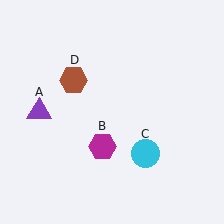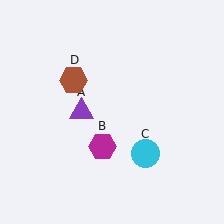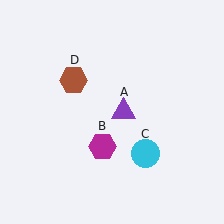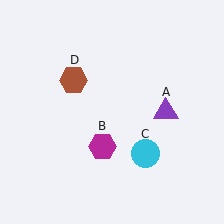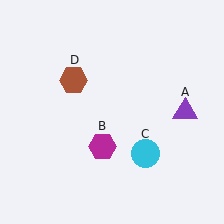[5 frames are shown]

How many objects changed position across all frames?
1 object changed position: purple triangle (object A).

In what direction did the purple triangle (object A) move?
The purple triangle (object A) moved right.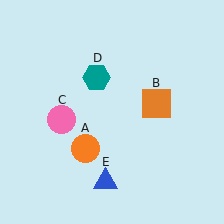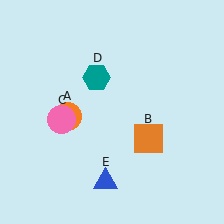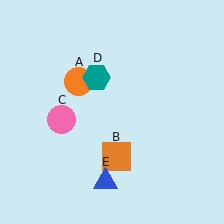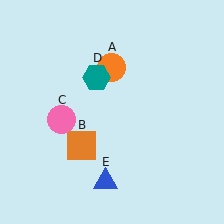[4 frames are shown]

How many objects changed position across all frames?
2 objects changed position: orange circle (object A), orange square (object B).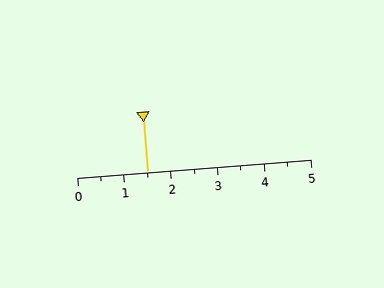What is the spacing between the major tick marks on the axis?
The major ticks are spaced 1 apart.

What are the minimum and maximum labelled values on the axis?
The axis runs from 0 to 5.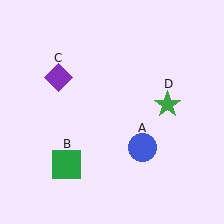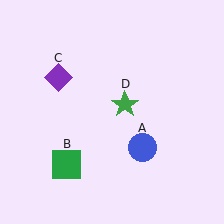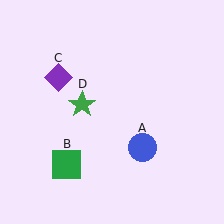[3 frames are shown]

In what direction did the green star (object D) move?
The green star (object D) moved left.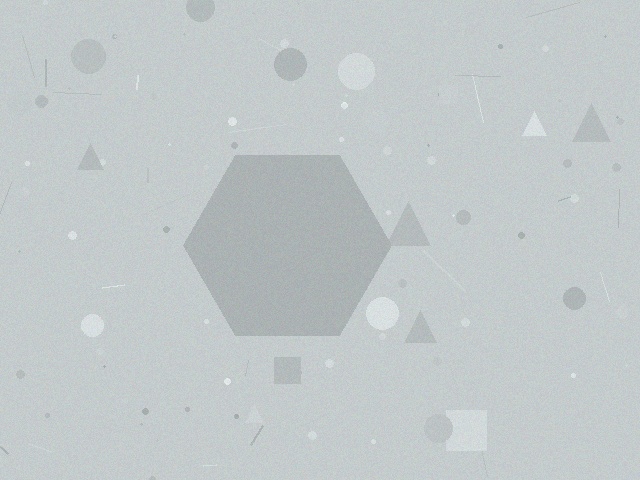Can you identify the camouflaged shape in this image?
The camouflaged shape is a hexagon.